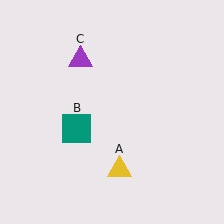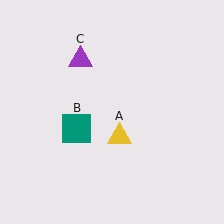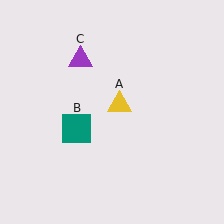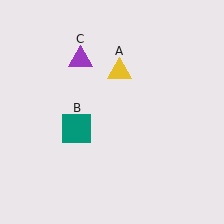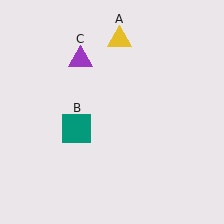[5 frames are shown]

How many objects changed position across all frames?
1 object changed position: yellow triangle (object A).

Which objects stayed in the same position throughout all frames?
Teal square (object B) and purple triangle (object C) remained stationary.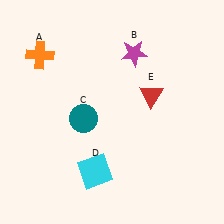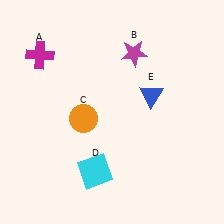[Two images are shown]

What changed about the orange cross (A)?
In Image 1, A is orange. In Image 2, it changed to magenta.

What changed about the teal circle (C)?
In Image 1, C is teal. In Image 2, it changed to orange.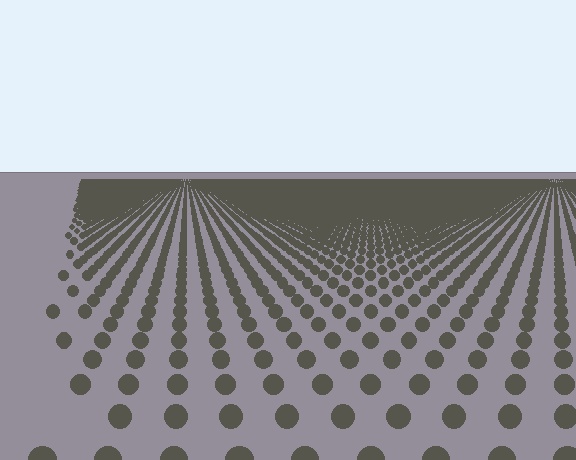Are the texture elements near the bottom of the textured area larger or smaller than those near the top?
Larger. Near the bottom, elements are closer to the viewer and appear at a bigger on-screen size.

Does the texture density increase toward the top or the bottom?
Density increases toward the top.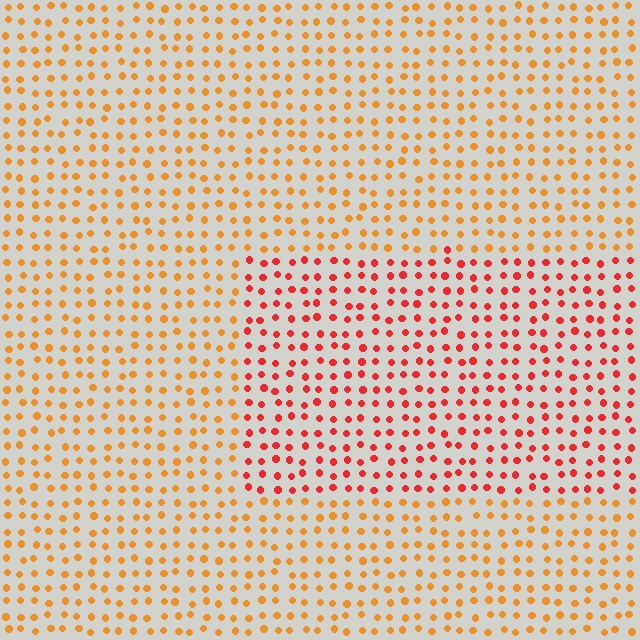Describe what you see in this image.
The image is filled with small orange elements in a uniform arrangement. A rectangle-shaped region is visible where the elements are tinted to a slightly different hue, forming a subtle color boundary.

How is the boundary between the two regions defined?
The boundary is defined purely by a slight shift in hue (about 34 degrees). Spacing, size, and orientation are identical on both sides.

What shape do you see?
I see a rectangle.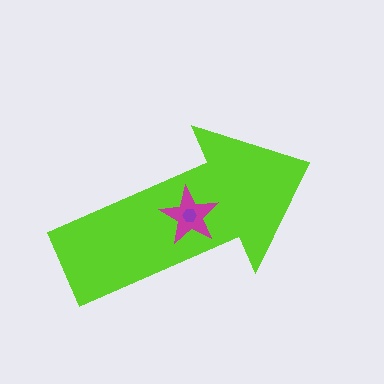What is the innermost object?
The purple hexagon.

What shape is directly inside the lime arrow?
The magenta star.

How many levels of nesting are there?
3.